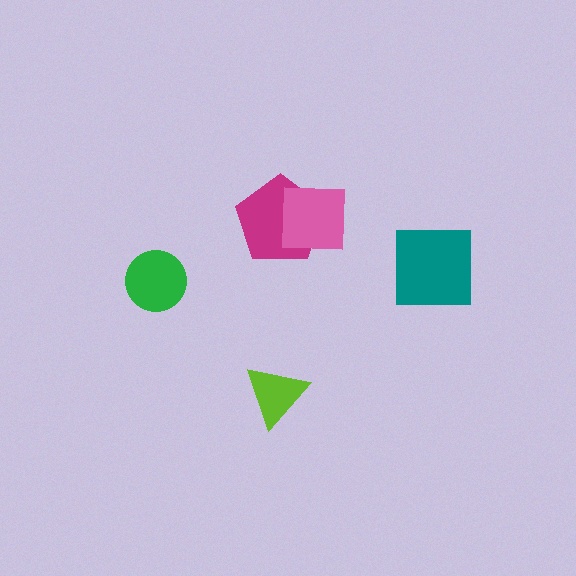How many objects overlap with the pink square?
1 object overlaps with the pink square.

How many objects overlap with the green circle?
0 objects overlap with the green circle.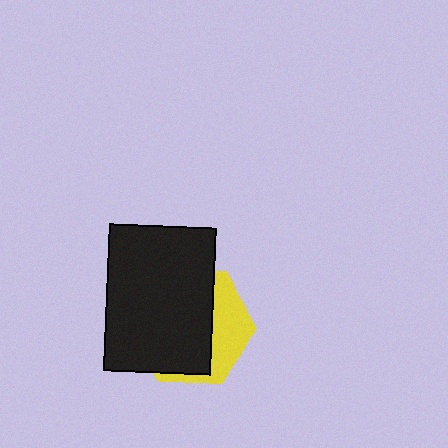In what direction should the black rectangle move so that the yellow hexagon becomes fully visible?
The black rectangle should move left. That is the shortest direction to clear the overlap and leave the yellow hexagon fully visible.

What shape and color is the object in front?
The object in front is a black rectangle.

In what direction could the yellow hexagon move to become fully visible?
The yellow hexagon could move right. That would shift it out from behind the black rectangle entirely.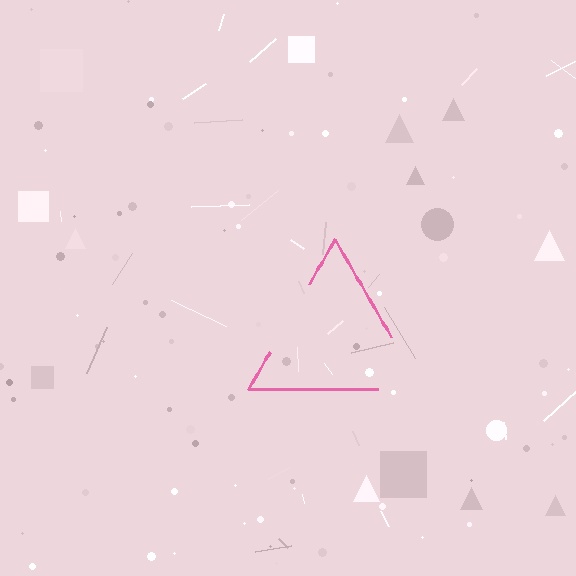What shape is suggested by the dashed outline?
The dashed outline suggests a triangle.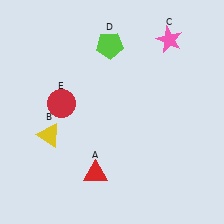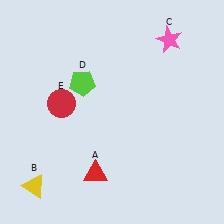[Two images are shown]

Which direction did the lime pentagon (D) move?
The lime pentagon (D) moved down.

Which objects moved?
The objects that moved are: the yellow triangle (B), the lime pentagon (D).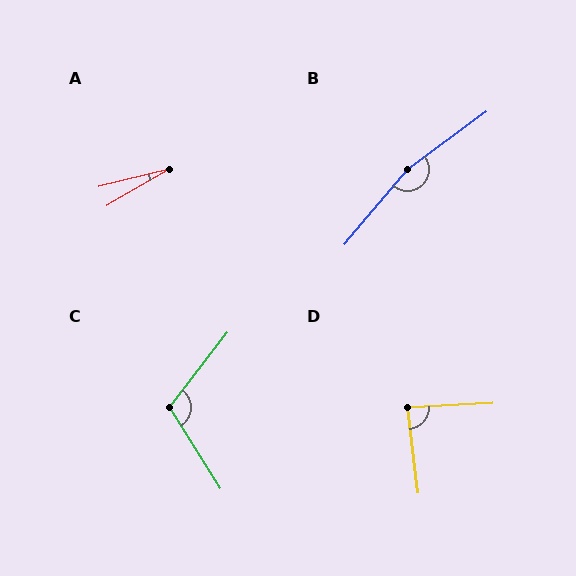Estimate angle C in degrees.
Approximately 110 degrees.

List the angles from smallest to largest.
A (16°), D (86°), C (110°), B (166°).